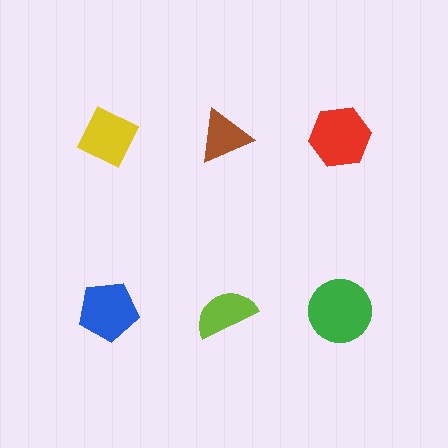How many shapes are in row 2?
3 shapes.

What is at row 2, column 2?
A lime semicircle.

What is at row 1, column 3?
A red hexagon.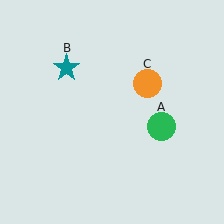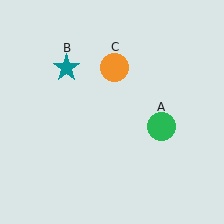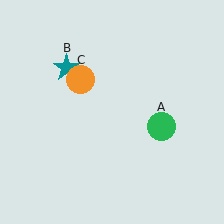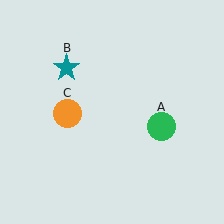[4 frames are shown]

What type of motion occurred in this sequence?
The orange circle (object C) rotated counterclockwise around the center of the scene.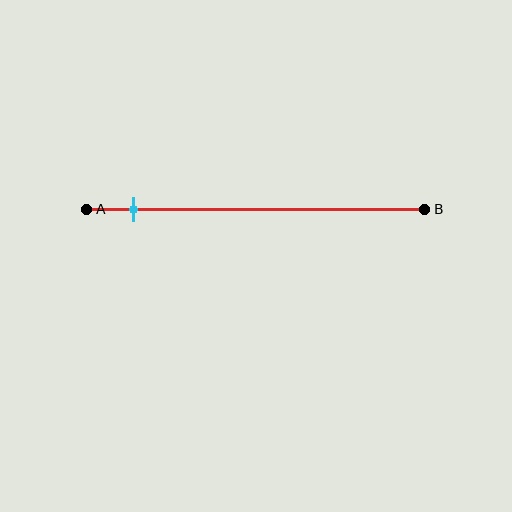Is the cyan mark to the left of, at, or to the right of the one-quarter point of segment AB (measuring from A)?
The cyan mark is to the left of the one-quarter point of segment AB.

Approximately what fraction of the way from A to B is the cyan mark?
The cyan mark is approximately 15% of the way from A to B.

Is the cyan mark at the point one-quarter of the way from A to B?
No, the mark is at about 15% from A, not at the 25% one-quarter point.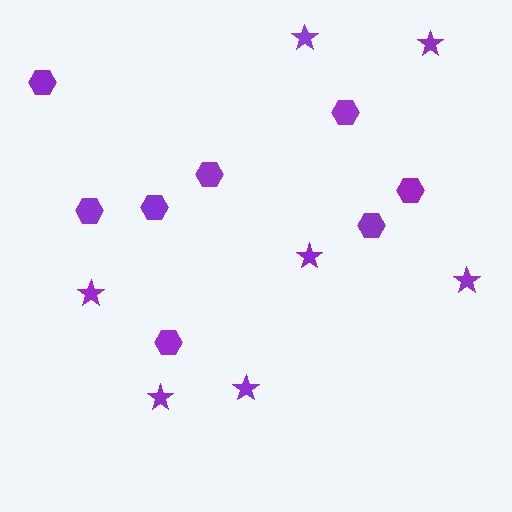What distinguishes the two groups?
There are 2 groups: one group of hexagons (8) and one group of stars (7).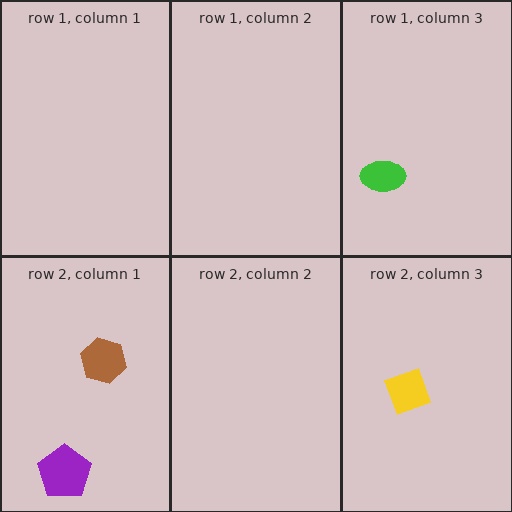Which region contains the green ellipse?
The row 1, column 3 region.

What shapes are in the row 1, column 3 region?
The green ellipse.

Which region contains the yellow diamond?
The row 2, column 3 region.